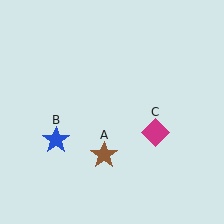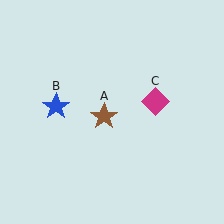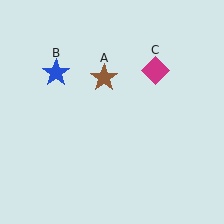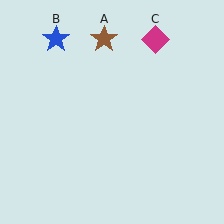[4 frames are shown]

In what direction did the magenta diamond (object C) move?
The magenta diamond (object C) moved up.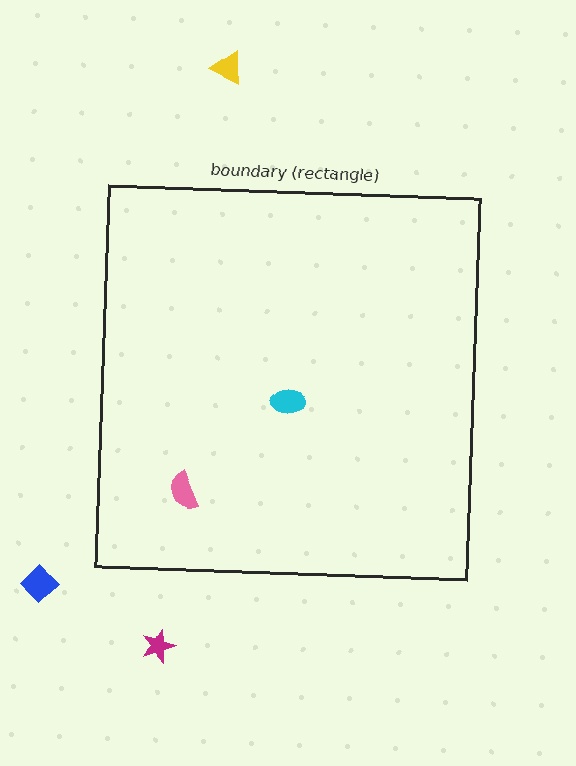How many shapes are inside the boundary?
2 inside, 3 outside.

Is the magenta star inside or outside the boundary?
Outside.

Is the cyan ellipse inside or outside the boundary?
Inside.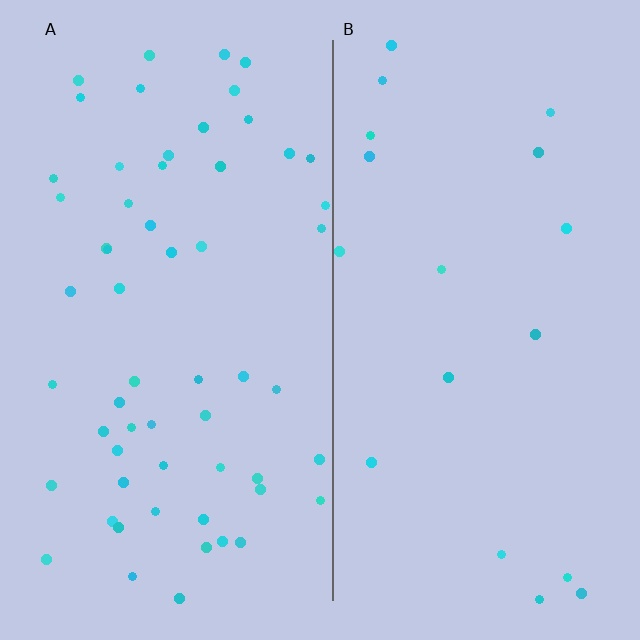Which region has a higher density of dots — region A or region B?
A (the left).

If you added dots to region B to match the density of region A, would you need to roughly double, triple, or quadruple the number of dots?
Approximately triple.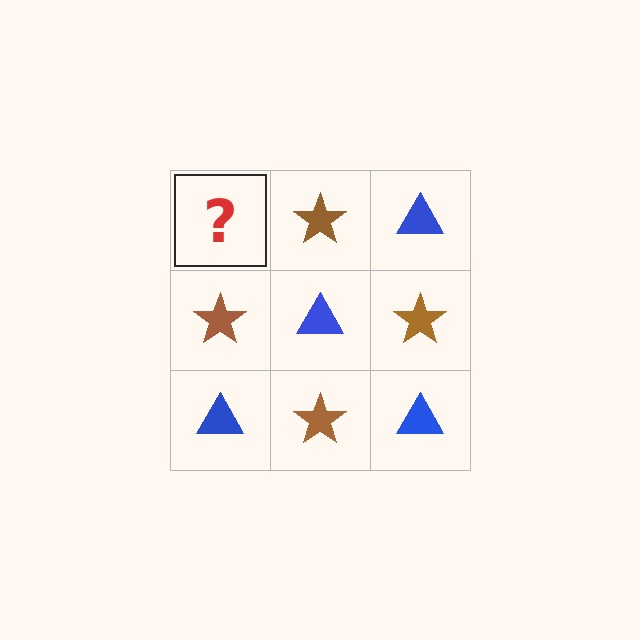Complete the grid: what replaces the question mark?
The question mark should be replaced with a blue triangle.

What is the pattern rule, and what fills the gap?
The rule is that it alternates blue triangle and brown star in a checkerboard pattern. The gap should be filled with a blue triangle.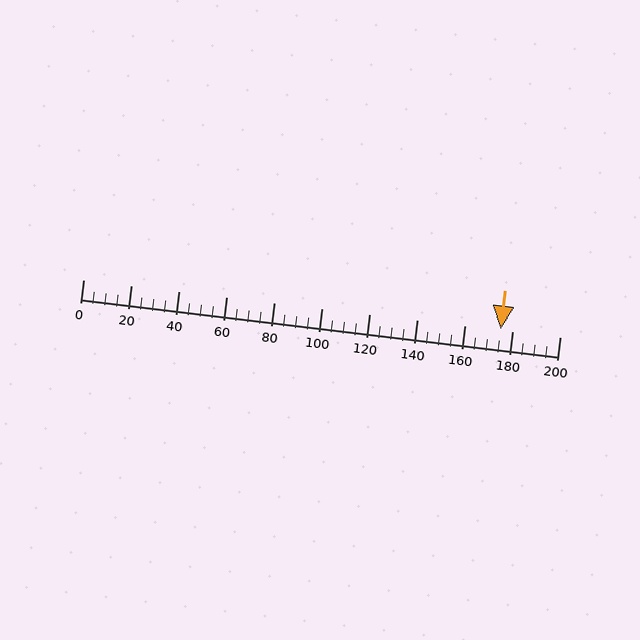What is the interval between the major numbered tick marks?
The major tick marks are spaced 20 units apart.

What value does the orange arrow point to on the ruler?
The orange arrow points to approximately 175.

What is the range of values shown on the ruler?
The ruler shows values from 0 to 200.